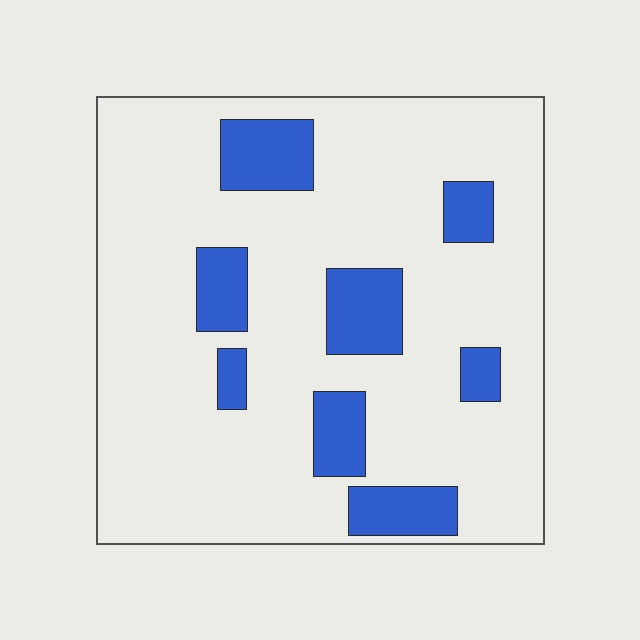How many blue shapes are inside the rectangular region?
8.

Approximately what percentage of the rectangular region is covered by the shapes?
Approximately 15%.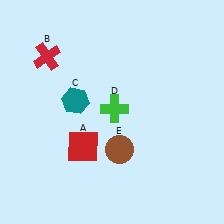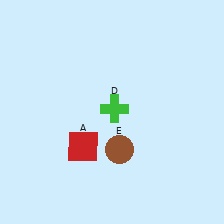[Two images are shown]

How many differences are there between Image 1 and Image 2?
There are 2 differences between the two images.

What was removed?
The teal hexagon (C), the red cross (B) were removed in Image 2.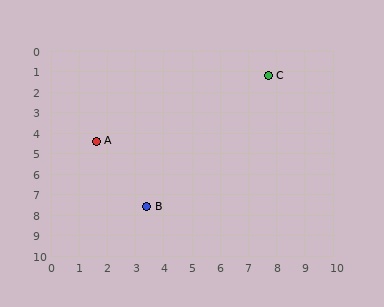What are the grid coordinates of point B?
Point B is at approximately (3.4, 7.6).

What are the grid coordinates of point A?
Point A is at approximately (1.6, 4.4).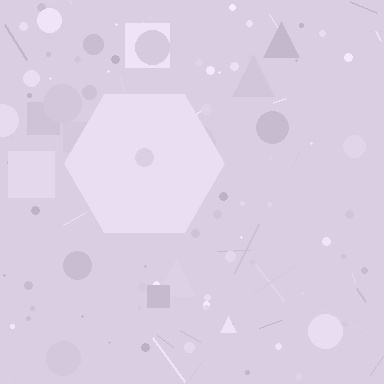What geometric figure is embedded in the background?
A hexagon is embedded in the background.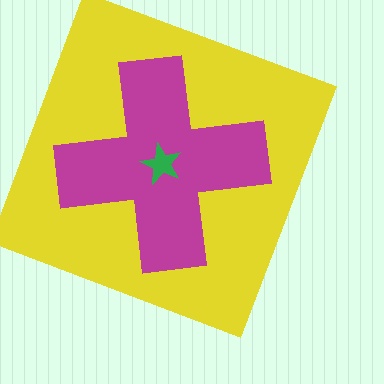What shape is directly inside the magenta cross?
The green star.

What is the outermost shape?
The yellow square.